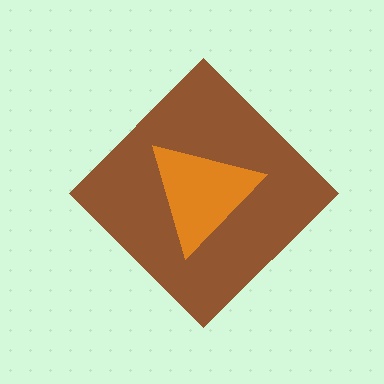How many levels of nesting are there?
2.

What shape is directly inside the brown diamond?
The orange triangle.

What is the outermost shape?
The brown diamond.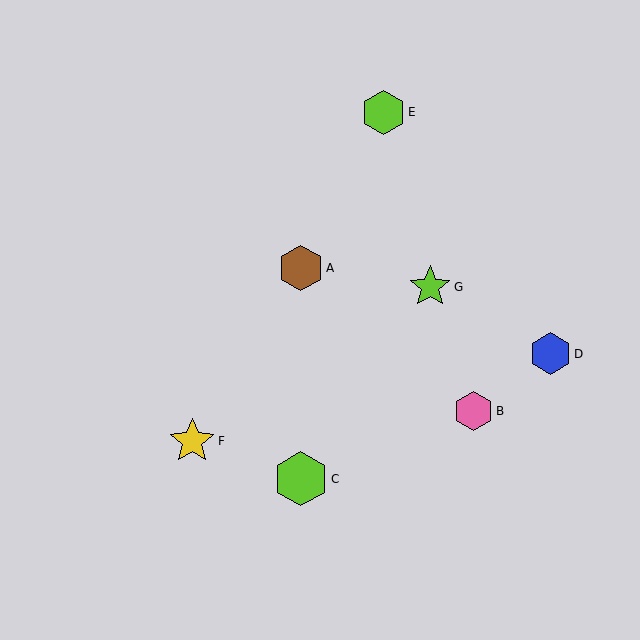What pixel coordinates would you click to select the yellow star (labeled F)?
Click at (192, 441) to select the yellow star F.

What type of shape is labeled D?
Shape D is a blue hexagon.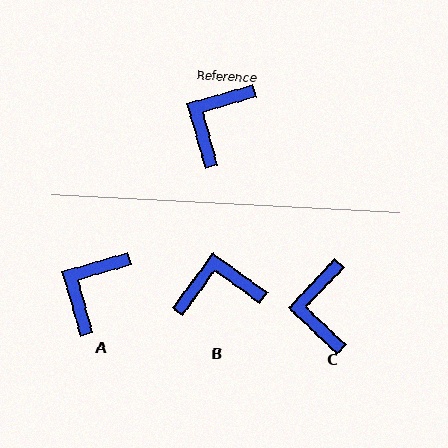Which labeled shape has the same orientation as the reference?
A.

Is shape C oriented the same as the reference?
No, it is off by about 31 degrees.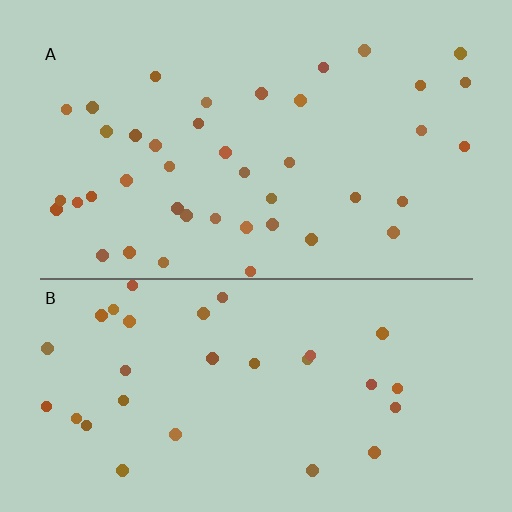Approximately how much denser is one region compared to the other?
Approximately 1.3× — region A over region B.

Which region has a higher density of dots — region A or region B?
A (the top).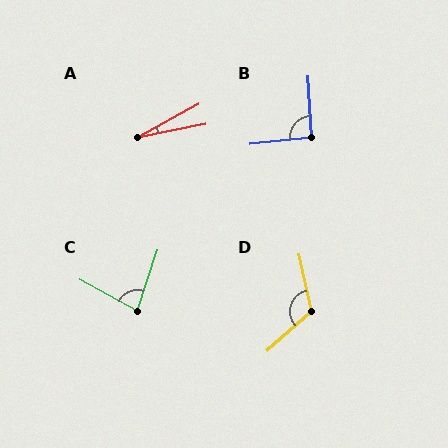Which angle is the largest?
D, at approximately 120 degrees.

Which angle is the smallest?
A, at approximately 17 degrees.